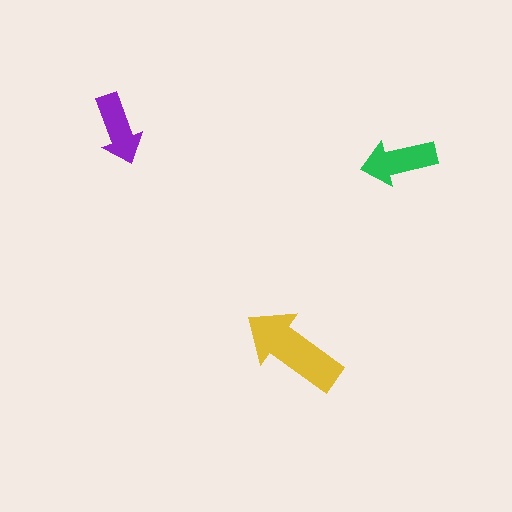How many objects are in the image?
There are 3 objects in the image.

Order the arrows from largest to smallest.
the yellow one, the green one, the purple one.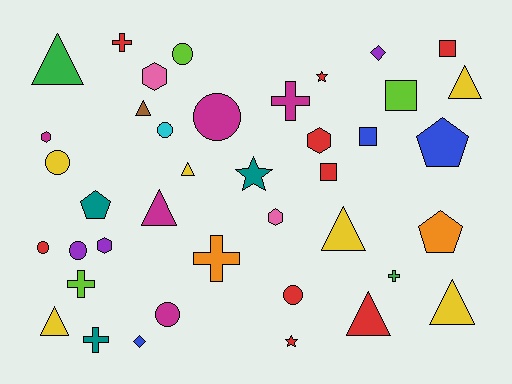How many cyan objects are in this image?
There is 1 cyan object.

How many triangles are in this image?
There are 9 triangles.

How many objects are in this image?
There are 40 objects.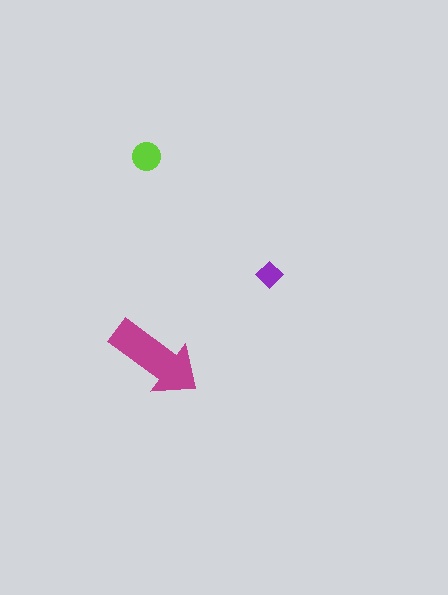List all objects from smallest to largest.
The purple diamond, the lime circle, the magenta arrow.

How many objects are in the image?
There are 3 objects in the image.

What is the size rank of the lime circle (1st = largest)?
2nd.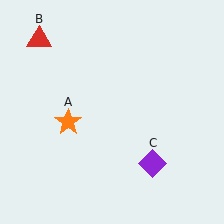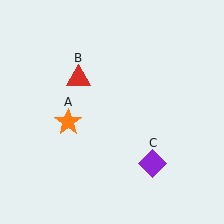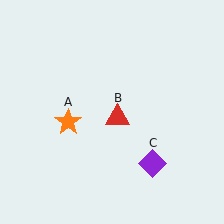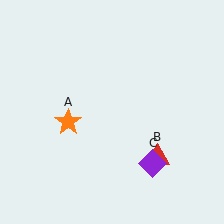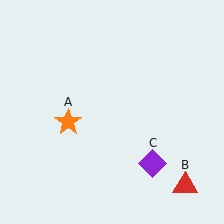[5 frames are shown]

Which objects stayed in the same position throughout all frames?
Orange star (object A) and purple diamond (object C) remained stationary.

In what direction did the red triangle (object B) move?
The red triangle (object B) moved down and to the right.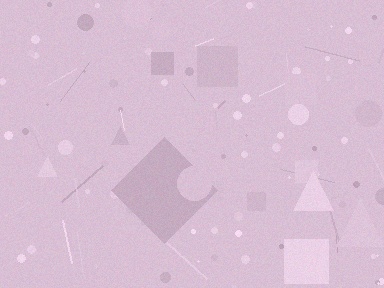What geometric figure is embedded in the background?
A diamond is embedded in the background.